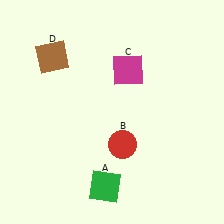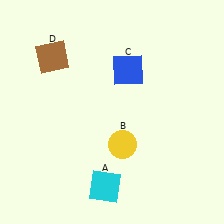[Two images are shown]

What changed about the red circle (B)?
In Image 1, B is red. In Image 2, it changed to yellow.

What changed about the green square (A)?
In Image 1, A is green. In Image 2, it changed to cyan.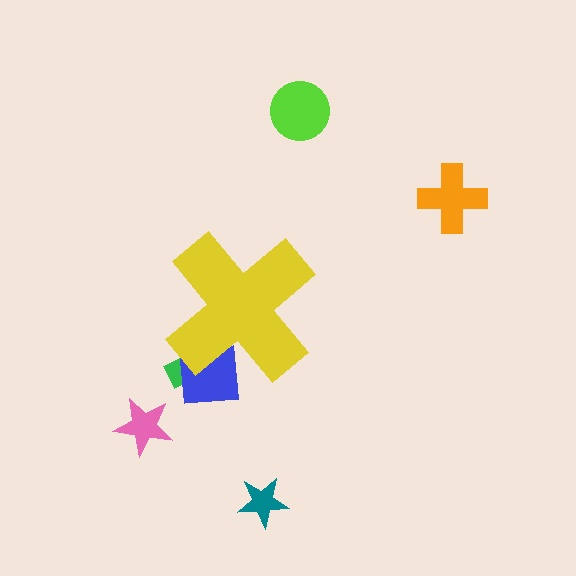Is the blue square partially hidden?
Yes, the blue square is partially hidden behind the yellow cross.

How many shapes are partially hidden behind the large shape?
2 shapes are partially hidden.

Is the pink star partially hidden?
No, the pink star is fully visible.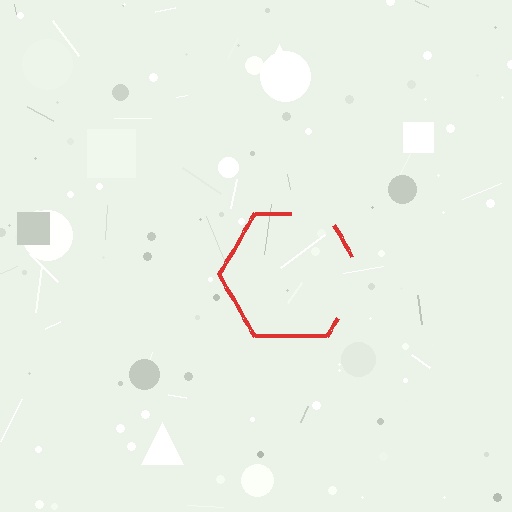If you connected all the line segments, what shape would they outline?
They would outline a hexagon.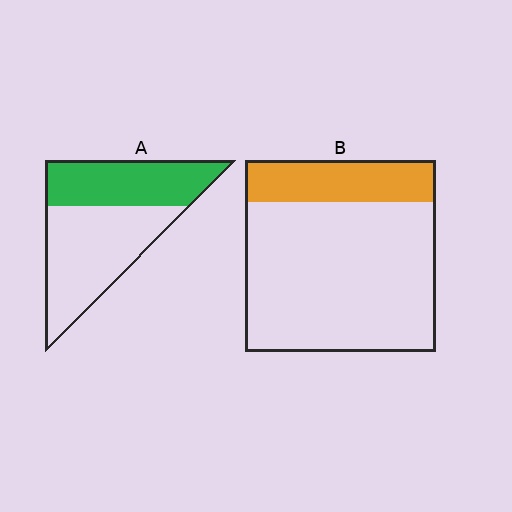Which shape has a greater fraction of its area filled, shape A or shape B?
Shape A.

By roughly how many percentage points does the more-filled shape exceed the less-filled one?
By roughly 20 percentage points (A over B).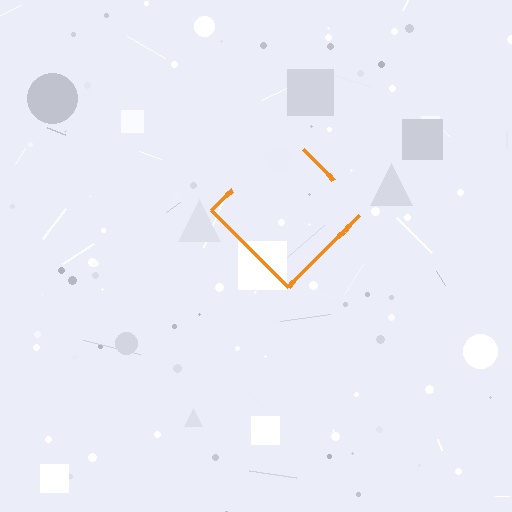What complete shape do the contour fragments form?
The contour fragments form a diamond.